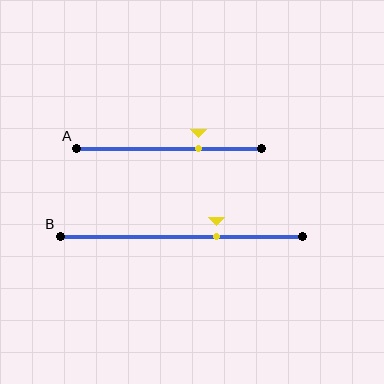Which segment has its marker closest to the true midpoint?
Segment B has its marker closest to the true midpoint.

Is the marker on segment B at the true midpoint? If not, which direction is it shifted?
No, the marker on segment B is shifted to the right by about 15% of the segment length.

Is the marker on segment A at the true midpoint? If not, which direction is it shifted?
No, the marker on segment A is shifted to the right by about 16% of the segment length.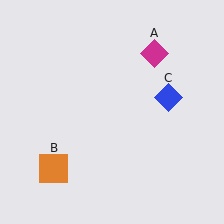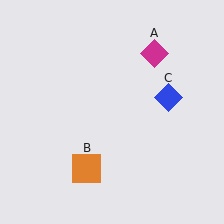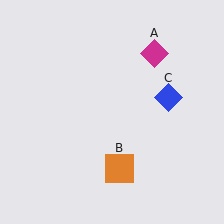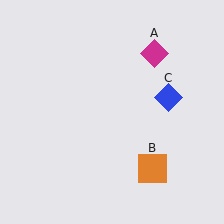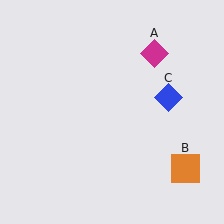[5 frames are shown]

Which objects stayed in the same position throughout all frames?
Magenta diamond (object A) and blue diamond (object C) remained stationary.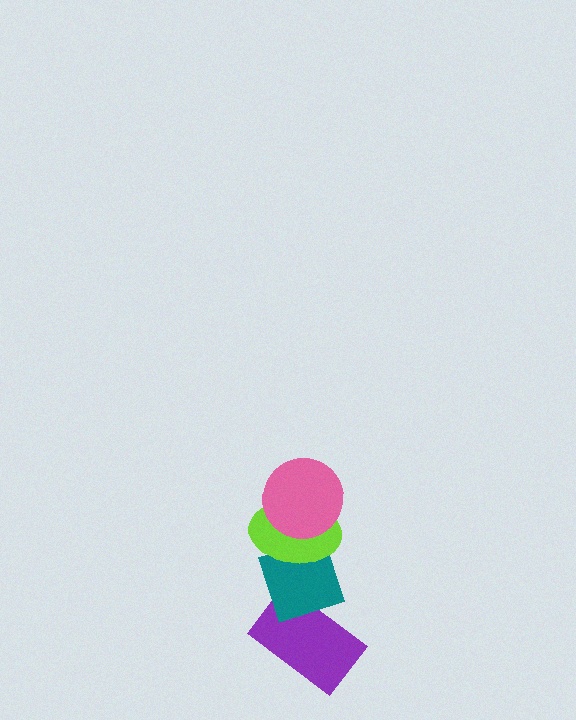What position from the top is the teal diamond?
The teal diamond is 3rd from the top.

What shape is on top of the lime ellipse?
The pink circle is on top of the lime ellipse.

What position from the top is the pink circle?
The pink circle is 1st from the top.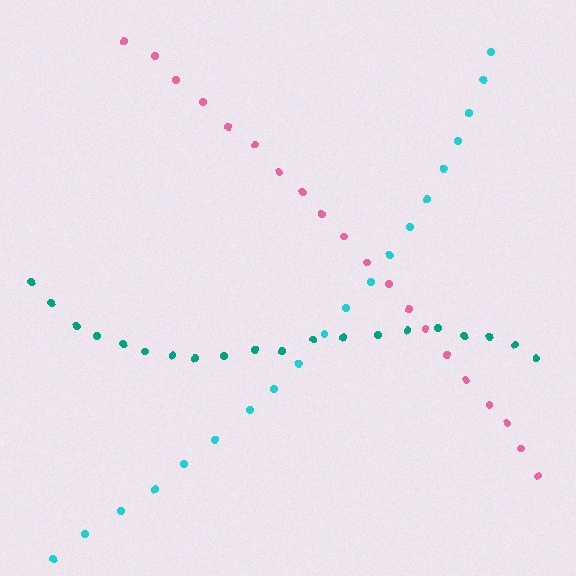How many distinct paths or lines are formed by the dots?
There are 3 distinct paths.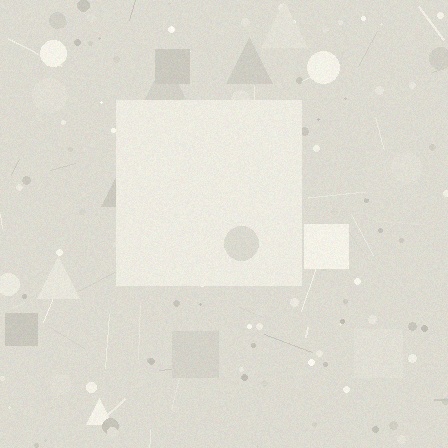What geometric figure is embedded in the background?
A square is embedded in the background.